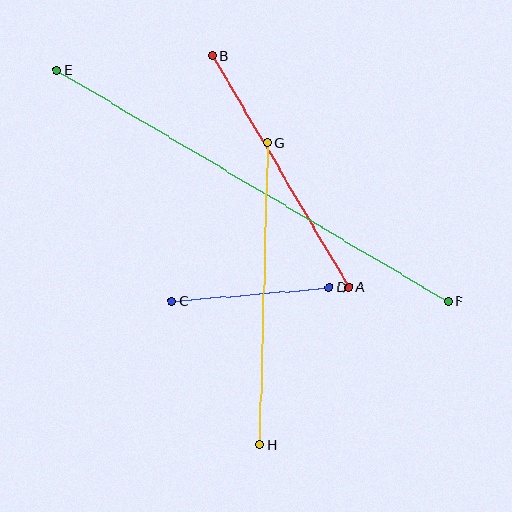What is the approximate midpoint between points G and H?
The midpoint is at approximately (263, 294) pixels.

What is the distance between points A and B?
The distance is approximately 268 pixels.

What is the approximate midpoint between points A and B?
The midpoint is at approximately (281, 171) pixels.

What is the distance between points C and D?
The distance is approximately 158 pixels.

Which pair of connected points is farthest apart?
Points E and F are farthest apart.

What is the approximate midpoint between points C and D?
The midpoint is at approximately (251, 294) pixels.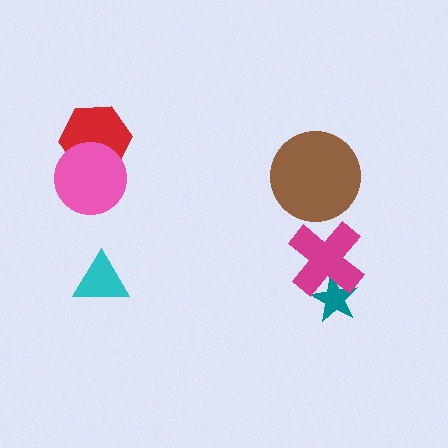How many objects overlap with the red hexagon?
1 object overlaps with the red hexagon.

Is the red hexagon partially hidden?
Yes, it is partially covered by another shape.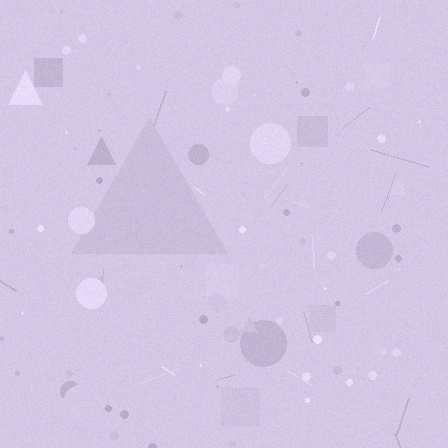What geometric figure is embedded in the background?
A triangle is embedded in the background.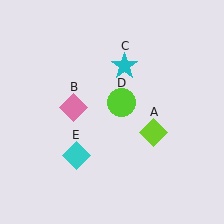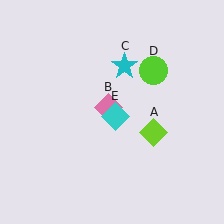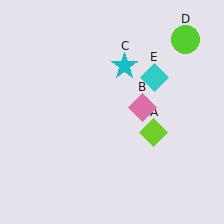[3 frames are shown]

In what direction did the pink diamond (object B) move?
The pink diamond (object B) moved right.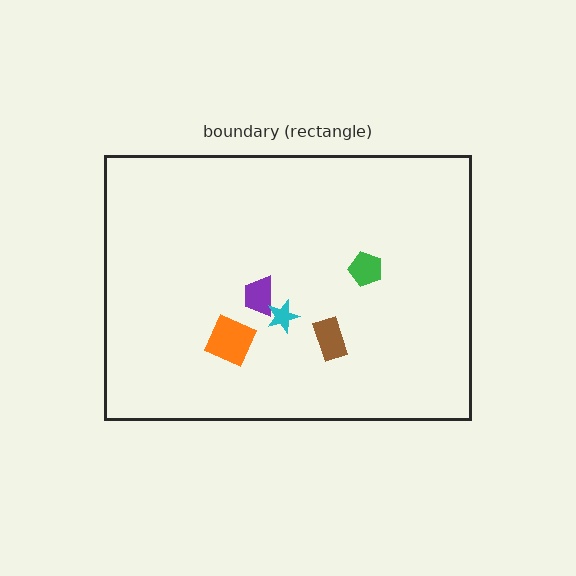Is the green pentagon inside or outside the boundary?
Inside.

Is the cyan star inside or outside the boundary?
Inside.